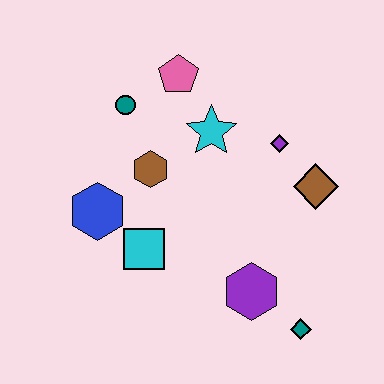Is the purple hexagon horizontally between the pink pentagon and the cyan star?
No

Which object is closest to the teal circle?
The pink pentagon is closest to the teal circle.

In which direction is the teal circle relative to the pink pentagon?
The teal circle is to the left of the pink pentagon.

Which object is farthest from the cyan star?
The teal diamond is farthest from the cyan star.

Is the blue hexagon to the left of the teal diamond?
Yes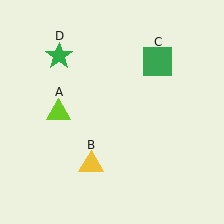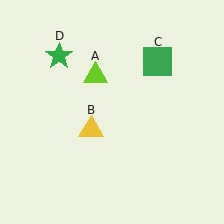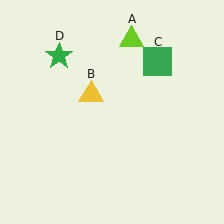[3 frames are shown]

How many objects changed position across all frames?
2 objects changed position: lime triangle (object A), yellow triangle (object B).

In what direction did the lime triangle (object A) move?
The lime triangle (object A) moved up and to the right.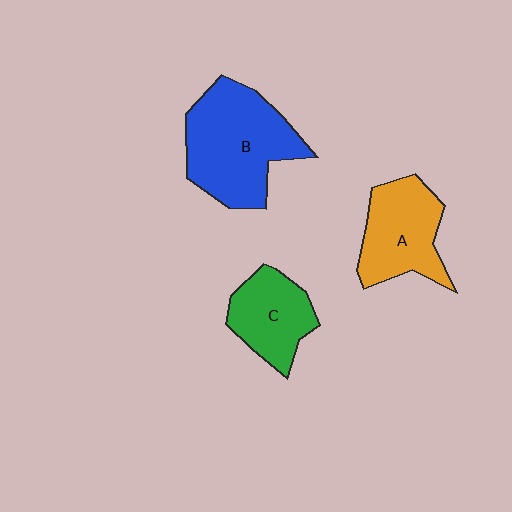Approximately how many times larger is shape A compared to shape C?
Approximately 1.2 times.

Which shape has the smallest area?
Shape C (green).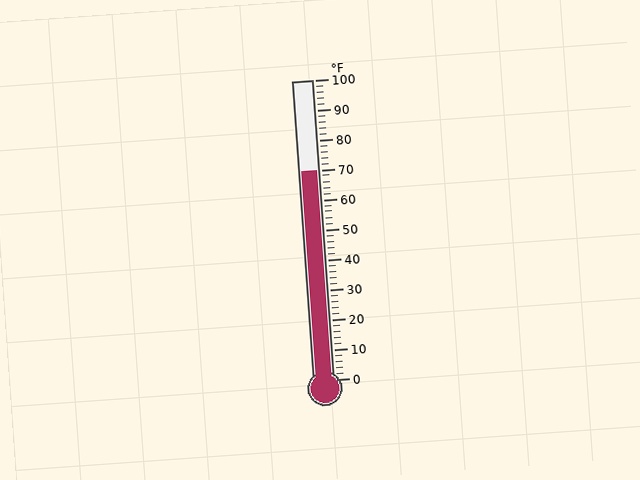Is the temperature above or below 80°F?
The temperature is below 80°F.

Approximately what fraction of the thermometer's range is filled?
The thermometer is filled to approximately 70% of its range.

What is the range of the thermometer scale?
The thermometer scale ranges from 0°F to 100°F.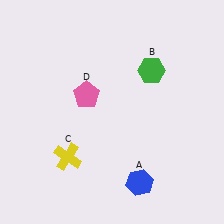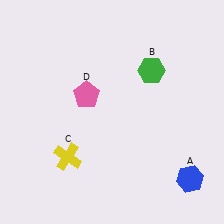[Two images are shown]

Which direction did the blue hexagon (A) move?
The blue hexagon (A) moved right.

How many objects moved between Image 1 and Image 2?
1 object moved between the two images.